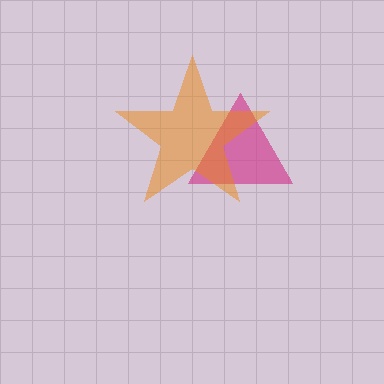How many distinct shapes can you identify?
There are 2 distinct shapes: a magenta triangle, an orange star.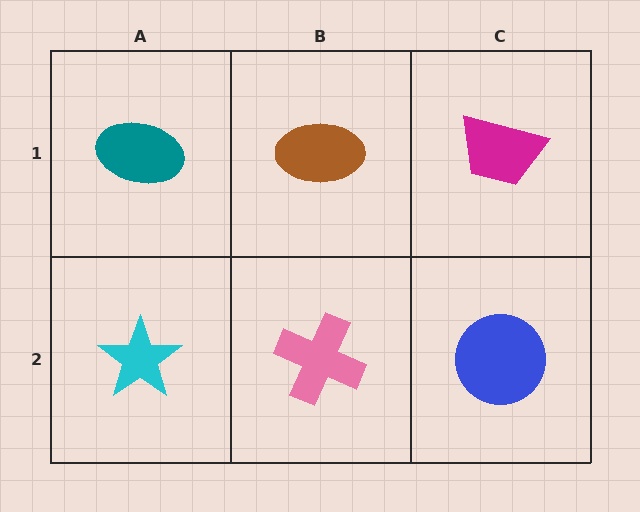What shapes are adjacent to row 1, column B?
A pink cross (row 2, column B), a teal ellipse (row 1, column A), a magenta trapezoid (row 1, column C).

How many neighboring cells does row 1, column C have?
2.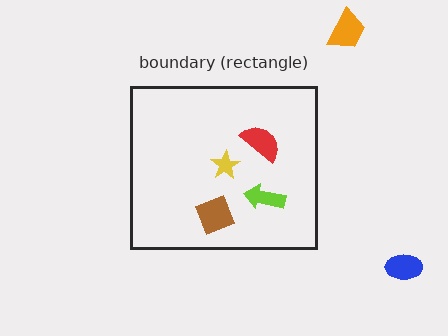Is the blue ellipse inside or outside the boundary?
Outside.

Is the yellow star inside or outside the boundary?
Inside.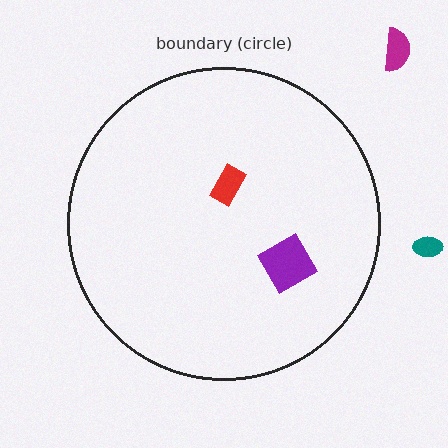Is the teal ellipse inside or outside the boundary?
Outside.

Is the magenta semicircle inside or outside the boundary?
Outside.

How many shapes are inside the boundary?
2 inside, 2 outside.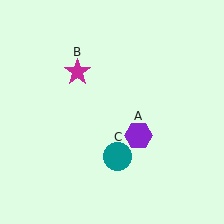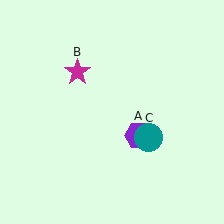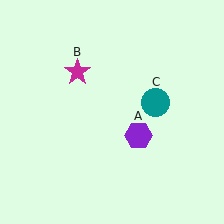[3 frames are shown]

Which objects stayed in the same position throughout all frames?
Purple hexagon (object A) and magenta star (object B) remained stationary.